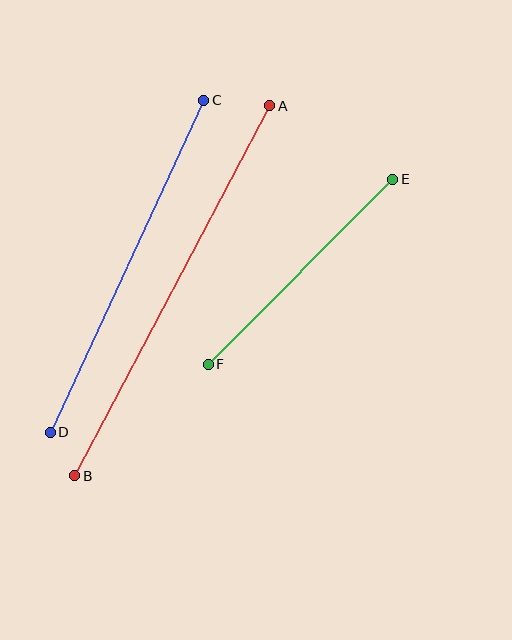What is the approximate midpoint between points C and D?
The midpoint is at approximately (127, 266) pixels.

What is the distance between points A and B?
The distance is approximately 418 pixels.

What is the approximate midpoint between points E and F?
The midpoint is at approximately (300, 272) pixels.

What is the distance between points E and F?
The distance is approximately 262 pixels.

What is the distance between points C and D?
The distance is approximately 366 pixels.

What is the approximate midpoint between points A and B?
The midpoint is at approximately (172, 291) pixels.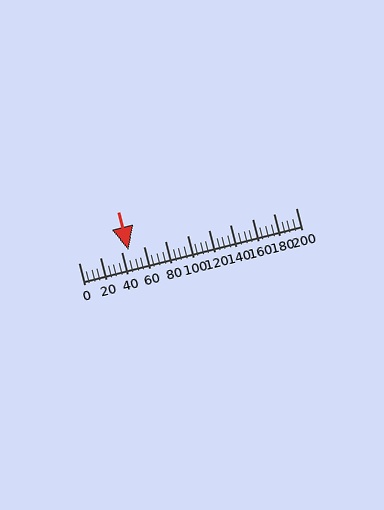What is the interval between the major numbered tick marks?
The major tick marks are spaced 20 units apart.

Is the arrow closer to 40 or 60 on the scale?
The arrow is closer to 40.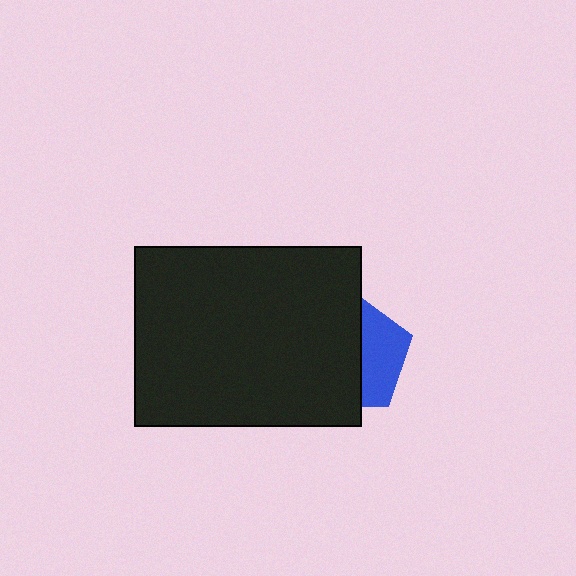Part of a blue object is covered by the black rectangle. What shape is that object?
It is a pentagon.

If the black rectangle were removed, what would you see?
You would see the complete blue pentagon.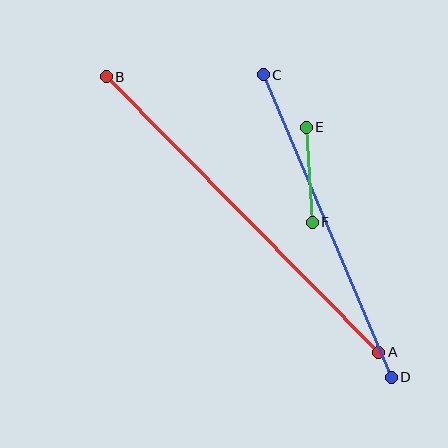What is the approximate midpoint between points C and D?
The midpoint is at approximately (327, 226) pixels.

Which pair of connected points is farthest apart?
Points A and B are farthest apart.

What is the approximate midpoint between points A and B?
The midpoint is at approximately (243, 214) pixels.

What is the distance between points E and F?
The distance is approximately 95 pixels.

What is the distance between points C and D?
The distance is approximately 328 pixels.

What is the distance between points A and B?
The distance is approximately 387 pixels.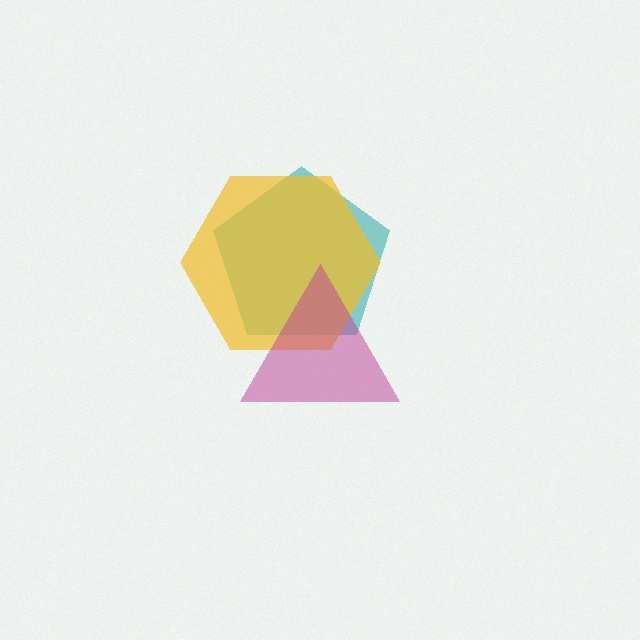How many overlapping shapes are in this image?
There are 3 overlapping shapes in the image.